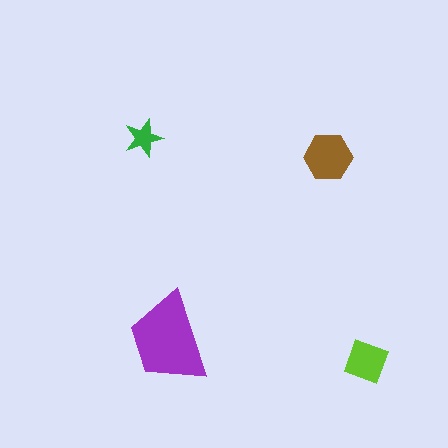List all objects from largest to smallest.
The purple trapezoid, the brown hexagon, the lime diamond, the green star.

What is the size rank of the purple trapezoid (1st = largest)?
1st.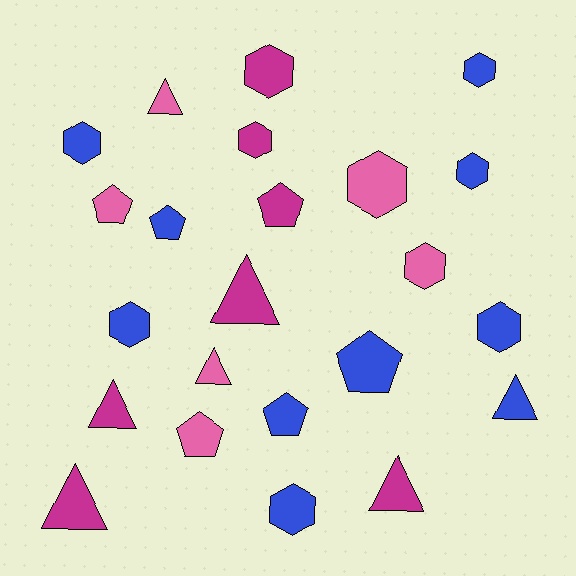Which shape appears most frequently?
Hexagon, with 10 objects.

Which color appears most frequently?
Blue, with 10 objects.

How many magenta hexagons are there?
There are 2 magenta hexagons.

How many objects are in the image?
There are 23 objects.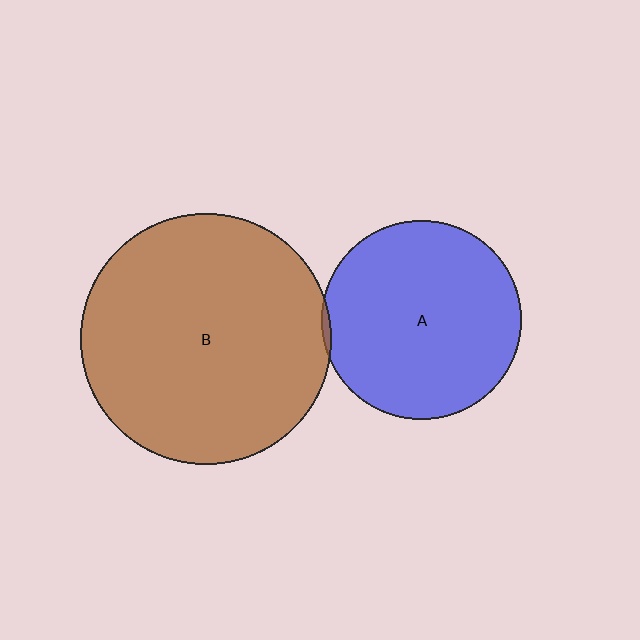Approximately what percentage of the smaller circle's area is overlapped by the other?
Approximately 5%.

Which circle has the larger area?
Circle B (brown).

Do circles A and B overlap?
Yes.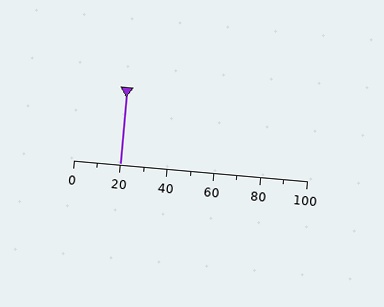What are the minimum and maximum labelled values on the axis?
The axis runs from 0 to 100.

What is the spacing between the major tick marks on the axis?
The major ticks are spaced 20 apart.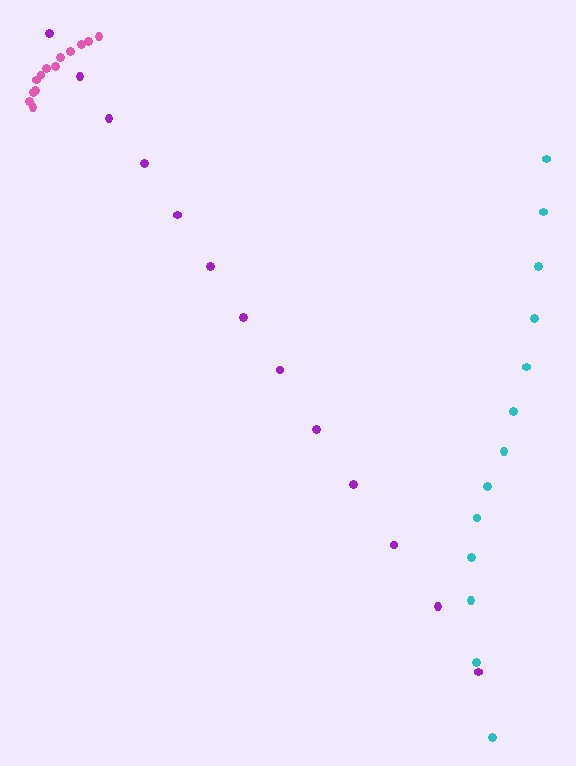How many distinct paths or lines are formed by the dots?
There are 3 distinct paths.